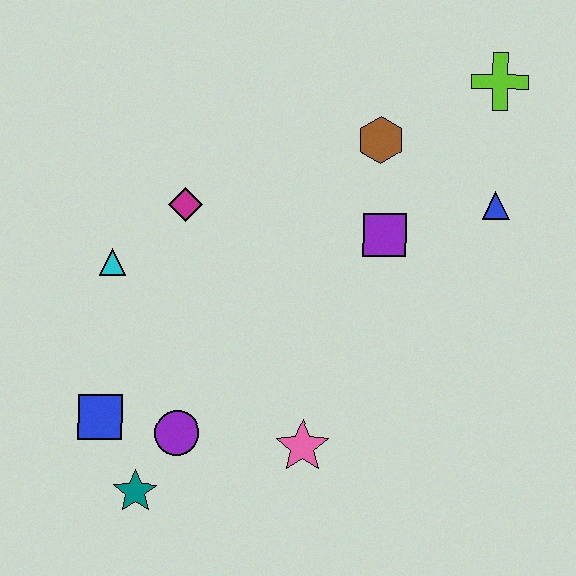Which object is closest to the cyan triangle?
The magenta diamond is closest to the cyan triangle.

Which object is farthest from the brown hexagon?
The teal star is farthest from the brown hexagon.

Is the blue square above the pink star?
Yes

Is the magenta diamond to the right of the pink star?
No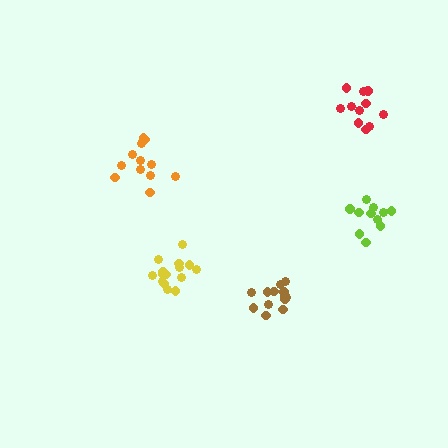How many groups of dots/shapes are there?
There are 5 groups.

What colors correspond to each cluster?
The clusters are colored: red, yellow, orange, lime, brown.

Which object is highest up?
The red cluster is topmost.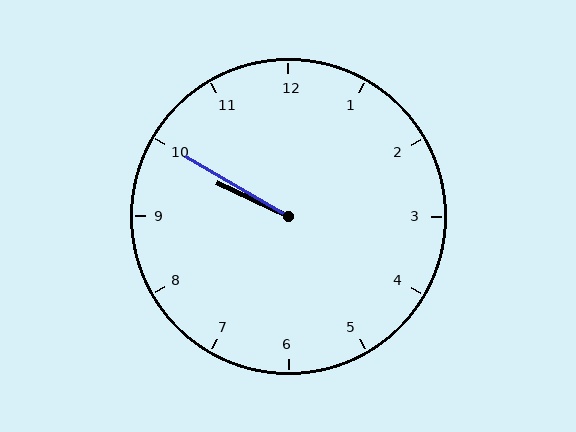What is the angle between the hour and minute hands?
Approximately 5 degrees.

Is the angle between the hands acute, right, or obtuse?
It is acute.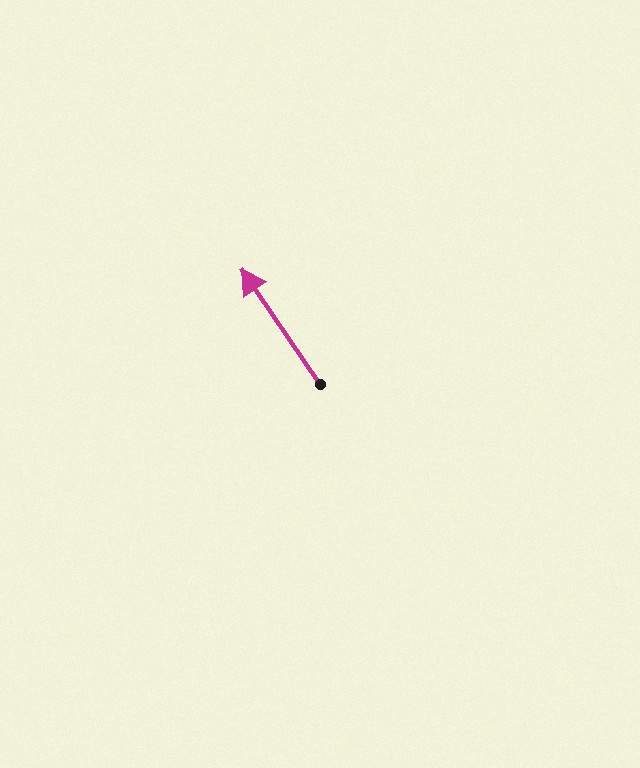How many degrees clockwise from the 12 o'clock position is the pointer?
Approximately 326 degrees.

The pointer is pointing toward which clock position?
Roughly 11 o'clock.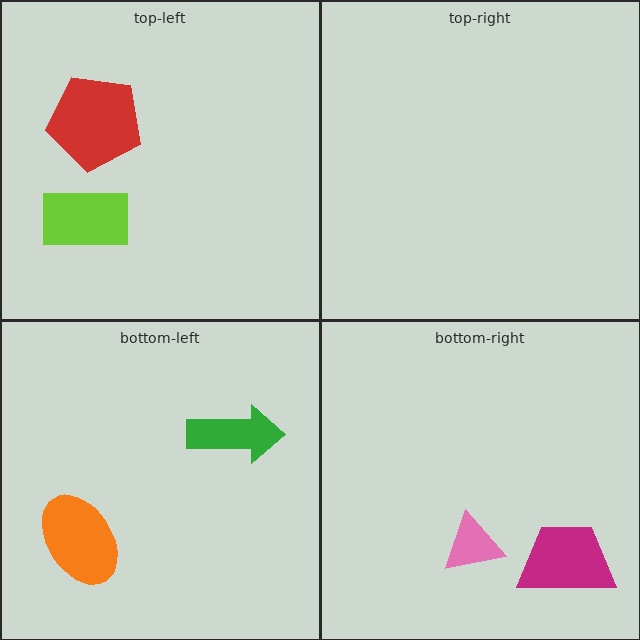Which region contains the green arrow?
The bottom-left region.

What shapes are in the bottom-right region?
The magenta trapezoid, the pink triangle.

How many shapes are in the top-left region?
2.